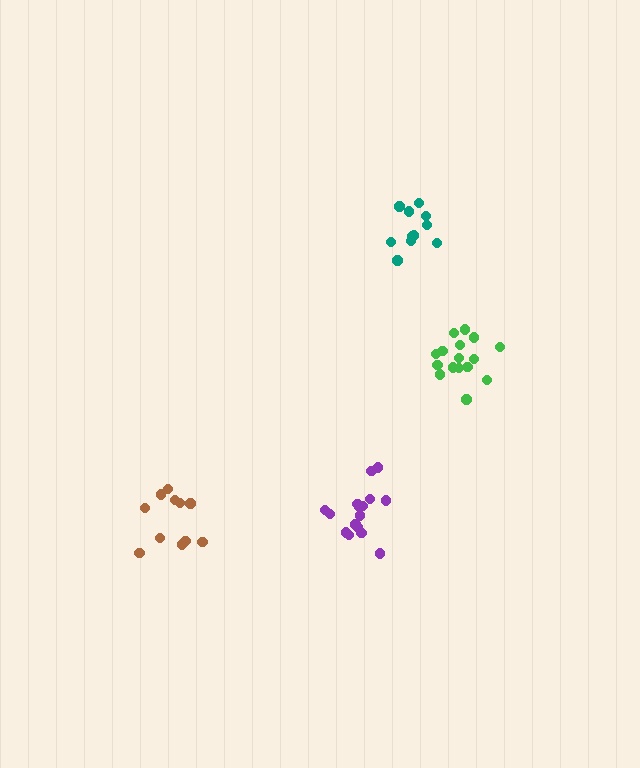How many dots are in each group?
Group 1: 11 dots, Group 2: 11 dots, Group 3: 16 dots, Group 4: 16 dots (54 total).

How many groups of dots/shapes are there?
There are 4 groups.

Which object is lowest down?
The brown cluster is bottommost.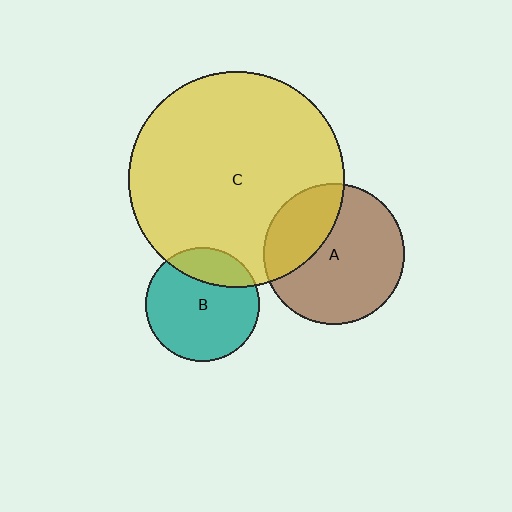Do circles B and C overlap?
Yes.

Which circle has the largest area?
Circle C (yellow).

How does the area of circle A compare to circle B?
Approximately 1.5 times.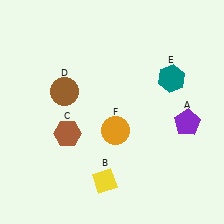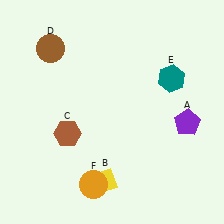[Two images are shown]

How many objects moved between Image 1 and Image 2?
2 objects moved between the two images.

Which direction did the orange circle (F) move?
The orange circle (F) moved down.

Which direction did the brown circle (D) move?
The brown circle (D) moved up.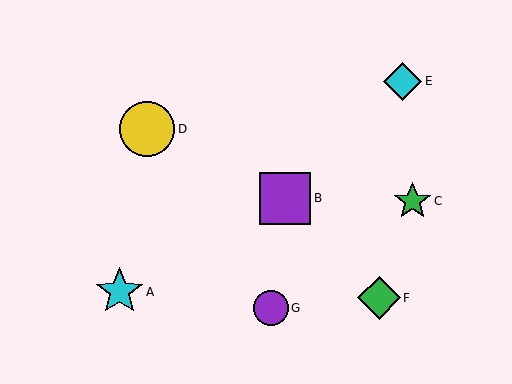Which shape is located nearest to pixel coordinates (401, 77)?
The cyan diamond (labeled E) at (403, 81) is nearest to that location.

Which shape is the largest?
The yellow circle (labeled D) is the largest.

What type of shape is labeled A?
Shape A is a cyan star.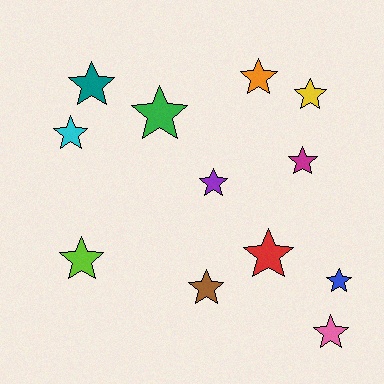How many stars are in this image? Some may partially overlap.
There are 12 stars.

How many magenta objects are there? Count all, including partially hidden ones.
There is 1 magenta object.